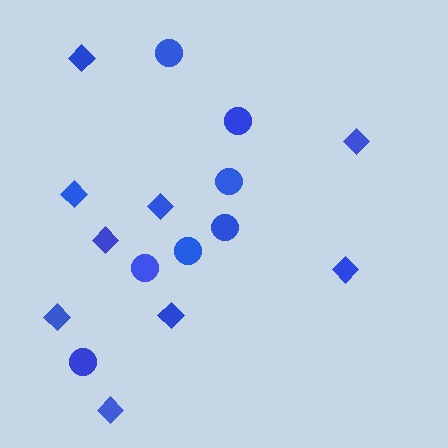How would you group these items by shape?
There are 2 groups: one group of circles (7) and one group of diamonds (9).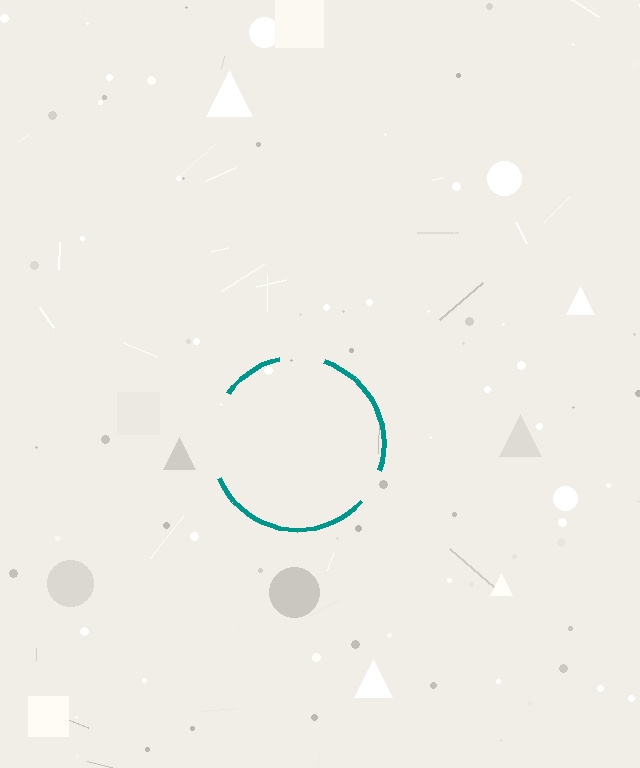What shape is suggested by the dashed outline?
The dashed outline suggests a circle.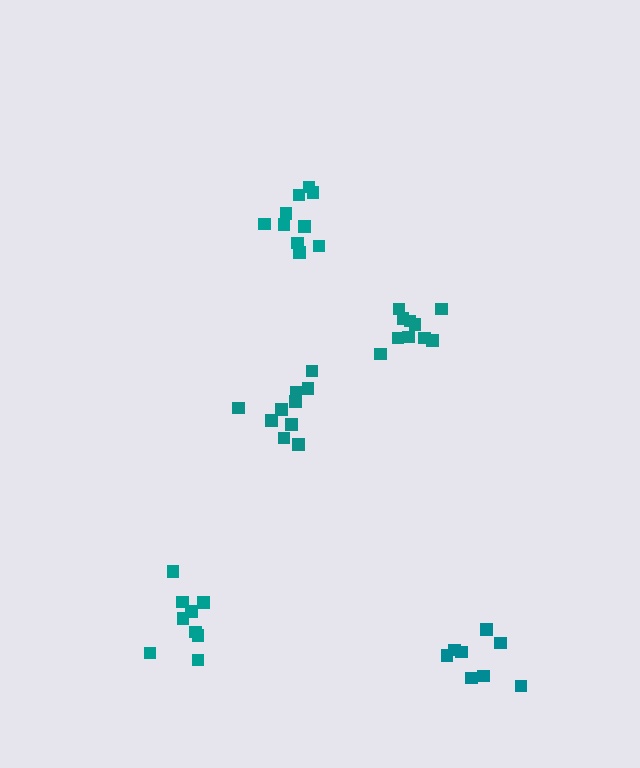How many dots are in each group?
Group 1: 8 dots, Group 2: 10 dots, Group 3: 10 dots, Group 4: 11 dots, Group 5: 9 dots (48 total).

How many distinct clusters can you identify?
There are 5 distinct clusters.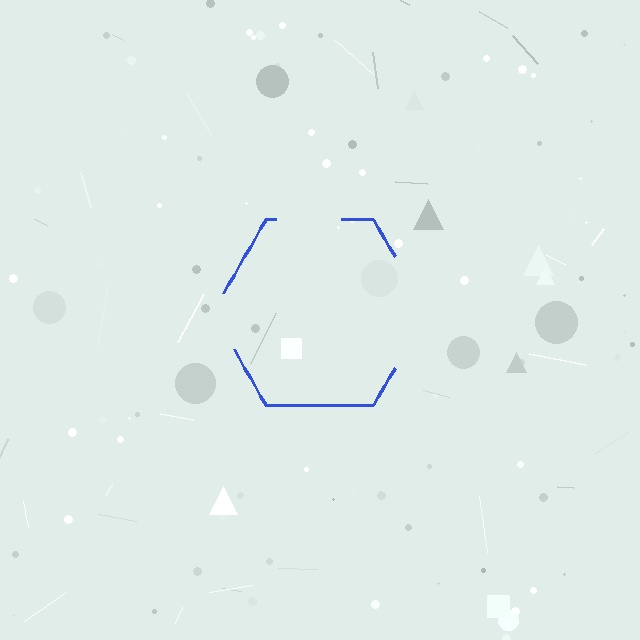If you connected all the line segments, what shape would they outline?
They would outline a hexagon.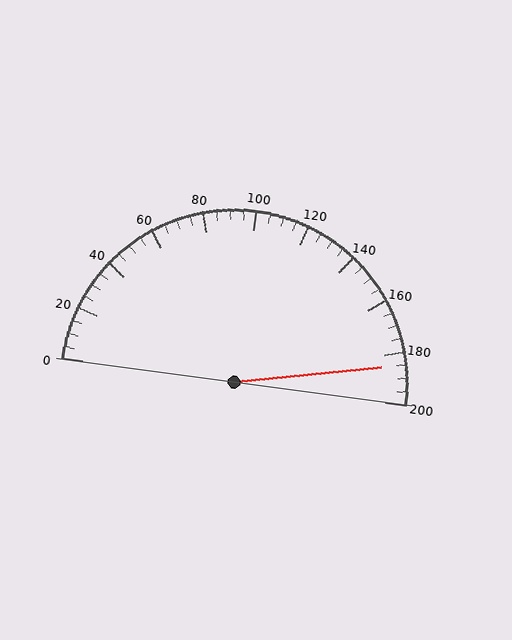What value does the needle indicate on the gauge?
The needle indicates approximately 185.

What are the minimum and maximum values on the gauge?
The gauge ranges from 0 to 200.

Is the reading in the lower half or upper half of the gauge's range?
The reading is in the upper half of the range (0 to 200).